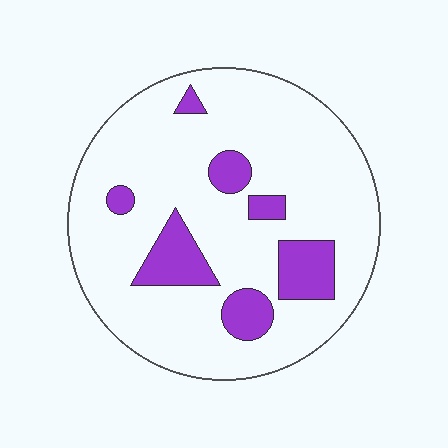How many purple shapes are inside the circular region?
7.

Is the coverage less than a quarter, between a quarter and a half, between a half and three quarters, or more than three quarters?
Less than a quarter.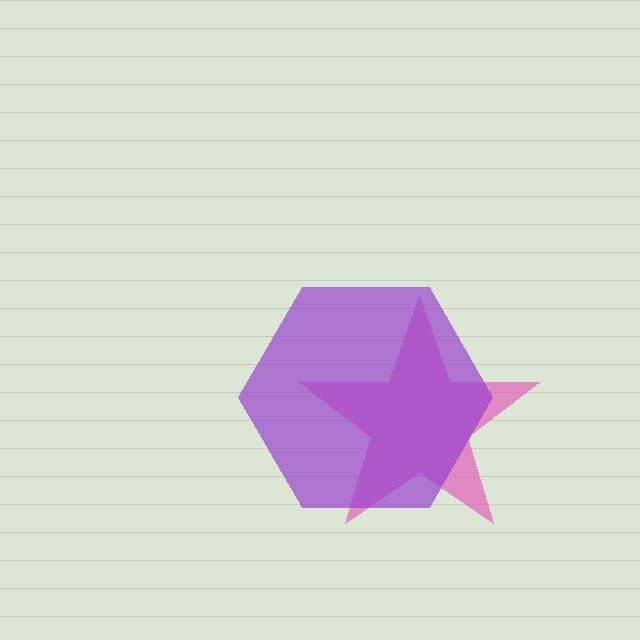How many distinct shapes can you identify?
There are 2 distinct shapes: a pink star, a purple hexagon.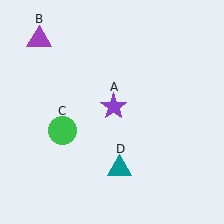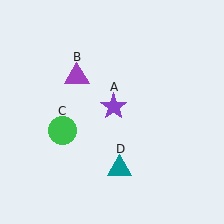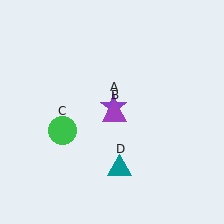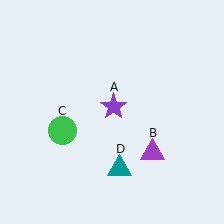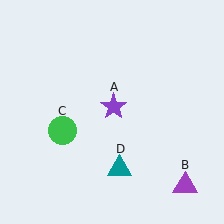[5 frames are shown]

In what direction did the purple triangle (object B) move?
The purple triangle (object B) moved down and to the right.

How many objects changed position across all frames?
1 object changed position: purple triangle (object B).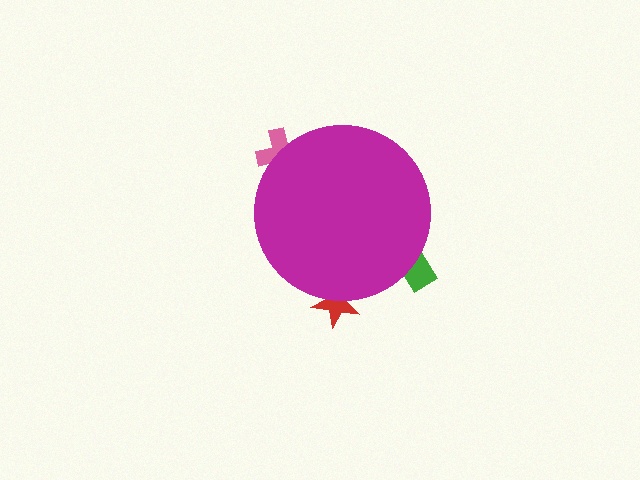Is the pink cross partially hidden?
Yes, the pink cross is partially hidden behind the magenta circle.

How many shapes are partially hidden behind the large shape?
3 shapes are partially hidden.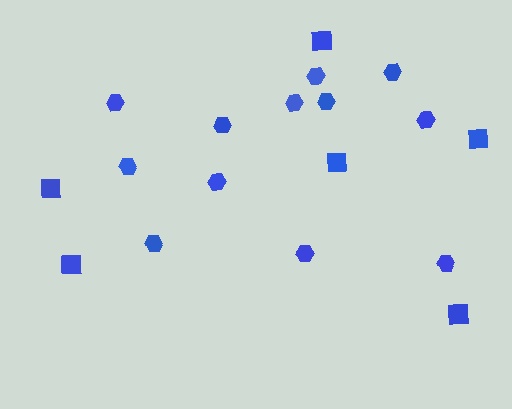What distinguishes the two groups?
There are 2 groups: one group of hexagons (12) and one group of squares (6).